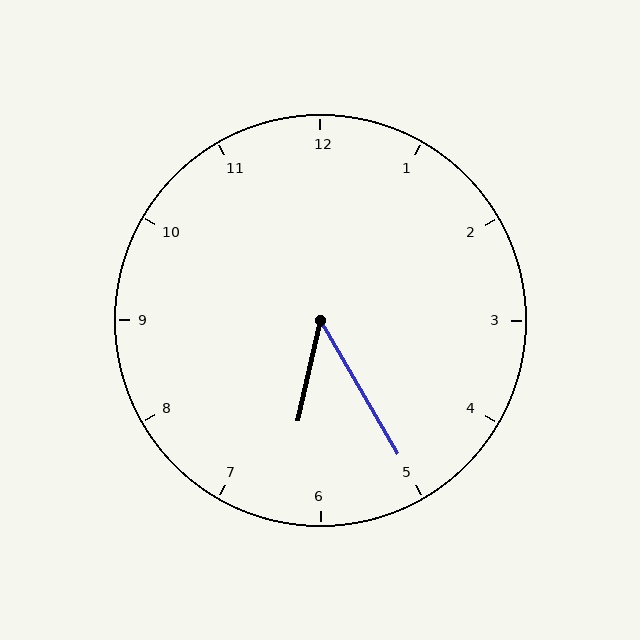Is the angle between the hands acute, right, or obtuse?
It is acute.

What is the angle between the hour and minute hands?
Approximately 42 degrees.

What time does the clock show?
6:25.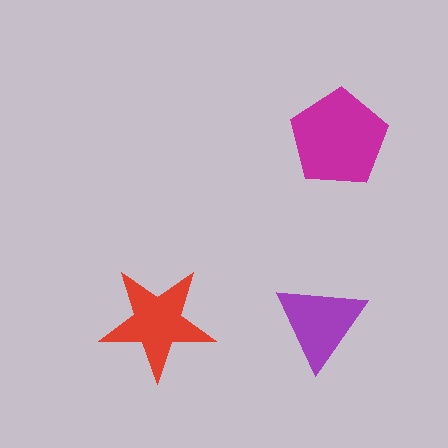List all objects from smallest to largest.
The purple triangle, the red star, the magenta pentagon.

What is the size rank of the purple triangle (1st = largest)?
3rd.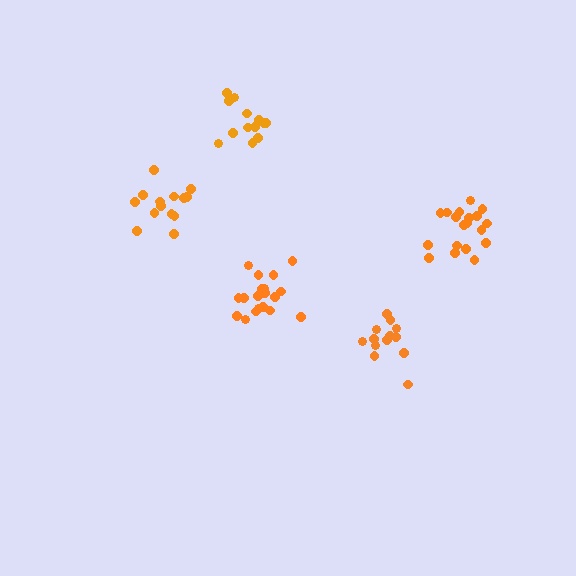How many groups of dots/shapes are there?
There are 5 groups.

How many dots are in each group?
Group 1: 19 dots, Group 2: 14 dots, Group 3: 13 dots, Group 4: 13 dots, Group 5: 19 dots (78 total).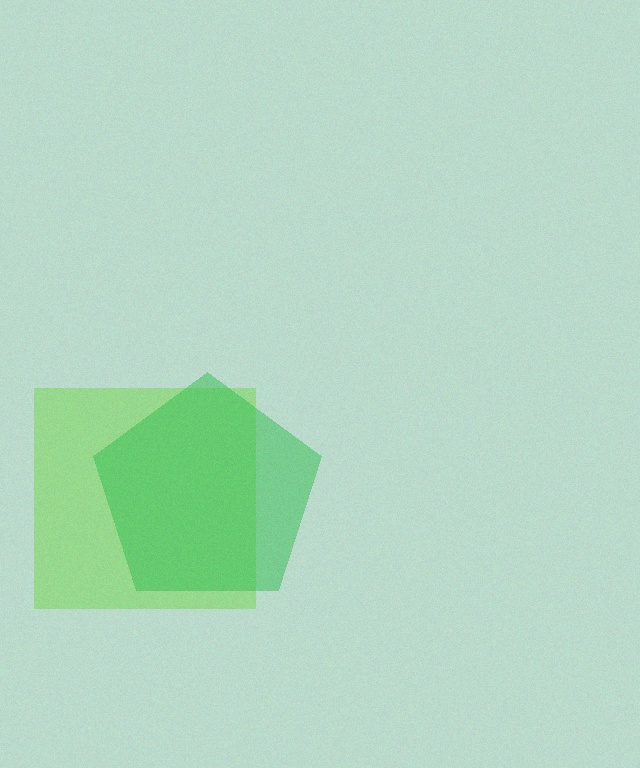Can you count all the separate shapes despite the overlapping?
Yes, there are 2 separate shapes.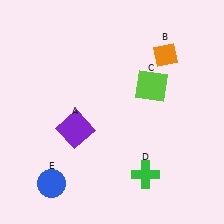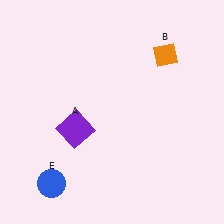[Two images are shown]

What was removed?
The green cross (D), the lime square (C) were removed in Image 2.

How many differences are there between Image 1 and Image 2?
There are 2 differences between the two images.